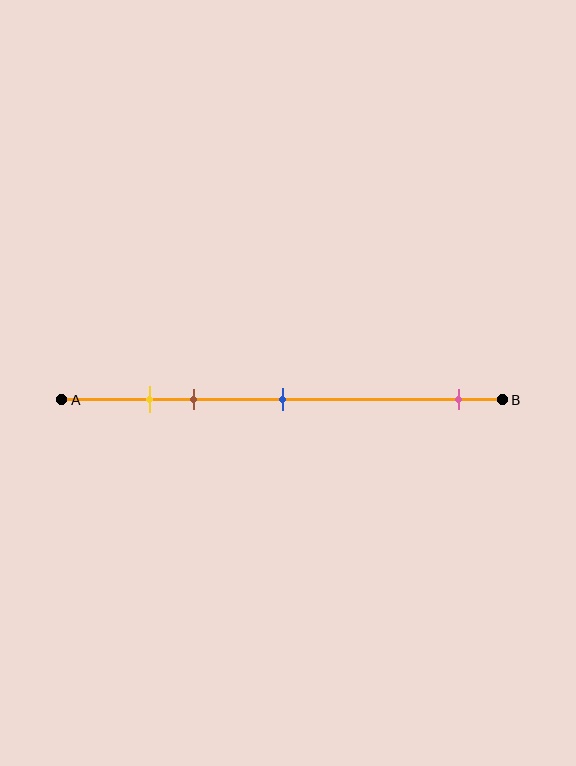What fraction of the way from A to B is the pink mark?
The pink mark is approximately 90% (0.9) of the way from A to B.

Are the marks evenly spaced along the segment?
No, the marks are not evenly spaced.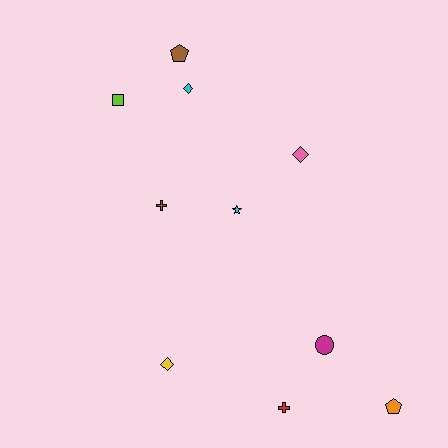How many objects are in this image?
There are 10 objects.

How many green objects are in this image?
There are no green objects.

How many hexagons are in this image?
There are no hexagons.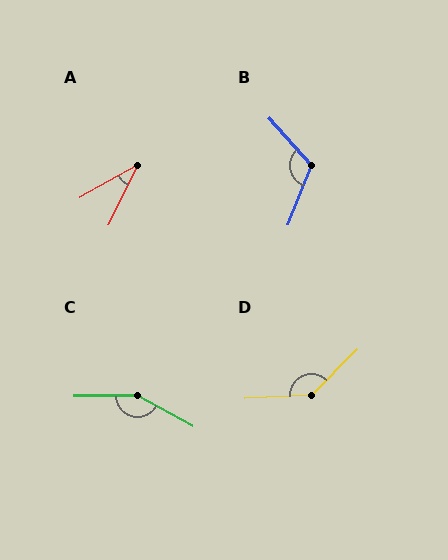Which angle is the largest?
C, at approximately 151 degrees.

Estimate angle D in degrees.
Approximately 138 degrees.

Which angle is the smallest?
A, at approximately 33 degrees.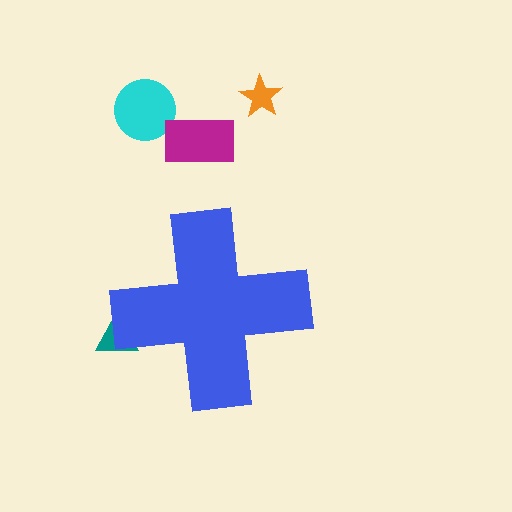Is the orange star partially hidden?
No, the orange star is fully visible.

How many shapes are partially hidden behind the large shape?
1 shape is partially hidden.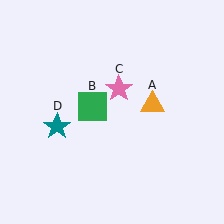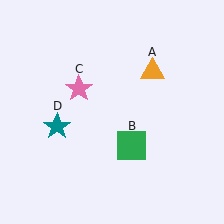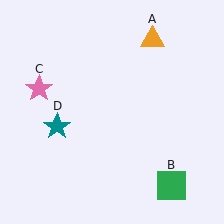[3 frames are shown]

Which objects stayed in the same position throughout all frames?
Teal star (object D) remained stationary.